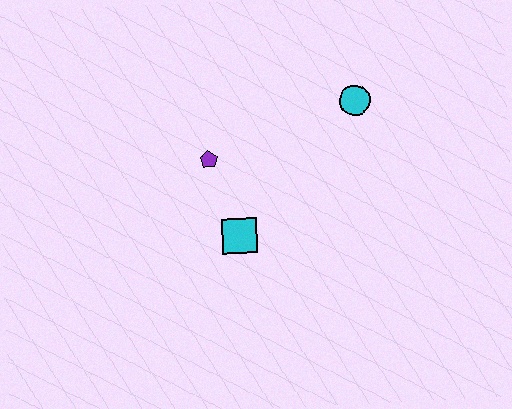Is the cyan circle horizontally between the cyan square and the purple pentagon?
No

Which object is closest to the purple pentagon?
The cyan square is closest to the purple pentagon.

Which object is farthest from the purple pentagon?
The cyan circle is farthest from the purple pentagon.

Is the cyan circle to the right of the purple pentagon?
Yes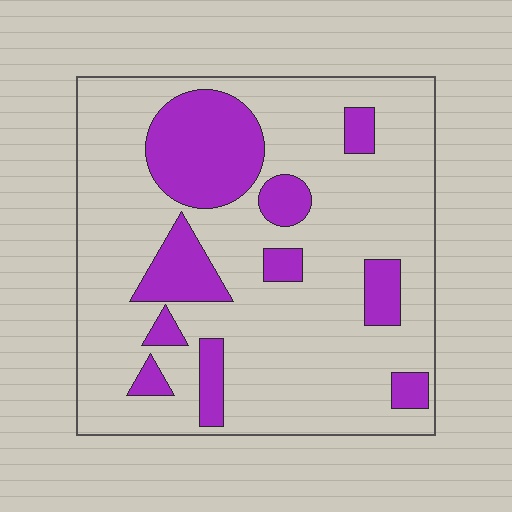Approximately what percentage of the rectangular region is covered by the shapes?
Approximately 25%.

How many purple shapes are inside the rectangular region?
10.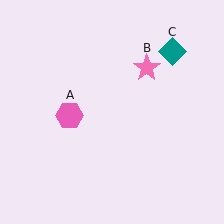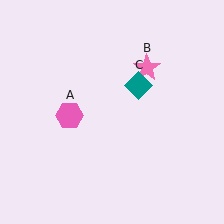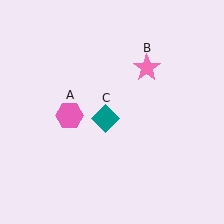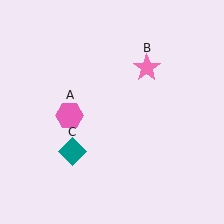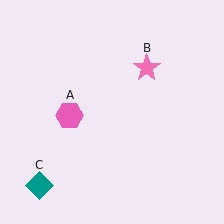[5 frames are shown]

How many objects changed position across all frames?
1 object changed position: teal diamond (object C).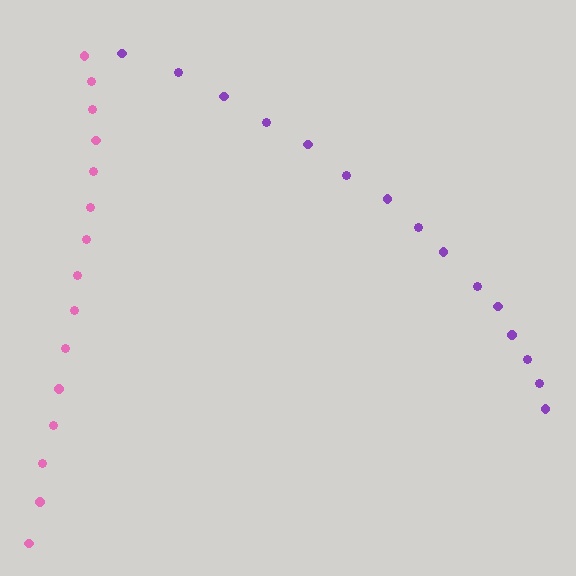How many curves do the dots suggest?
There are 2 distinct paths.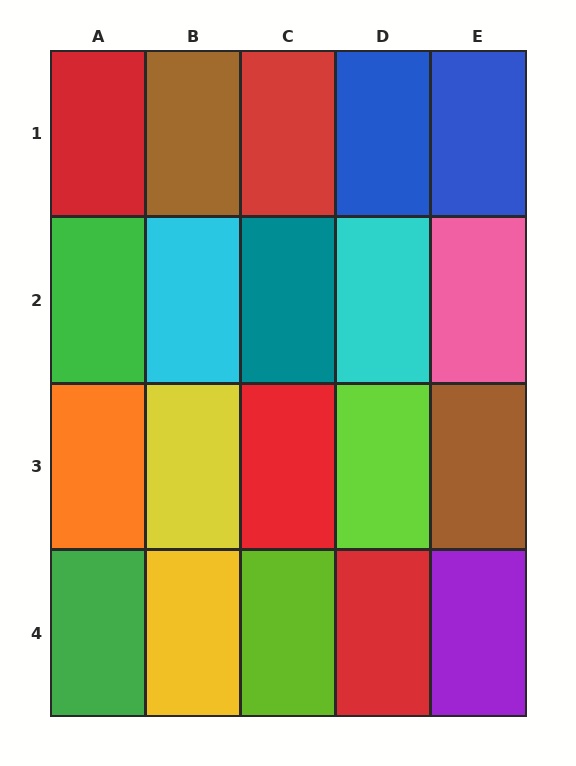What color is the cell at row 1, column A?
Red.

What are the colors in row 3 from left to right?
Orange, yellow, red, lime, brown.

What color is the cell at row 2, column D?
Cyan.